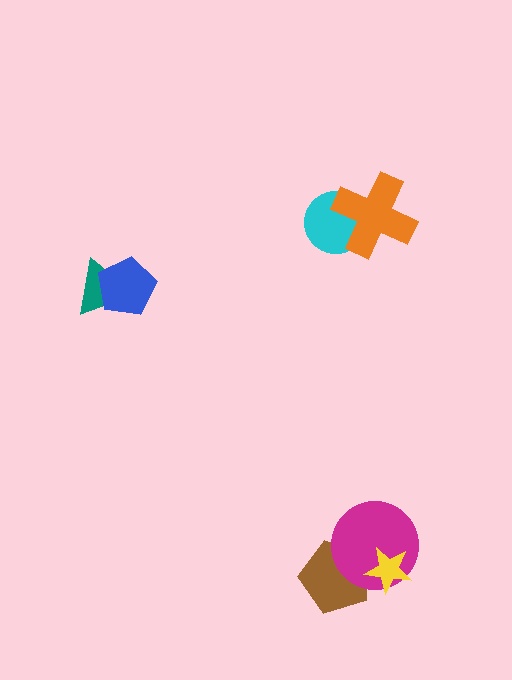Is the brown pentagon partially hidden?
Yes, it is partially covered by another shape.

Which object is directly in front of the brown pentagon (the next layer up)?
The magenta circle is directly in front of the brown pentagon.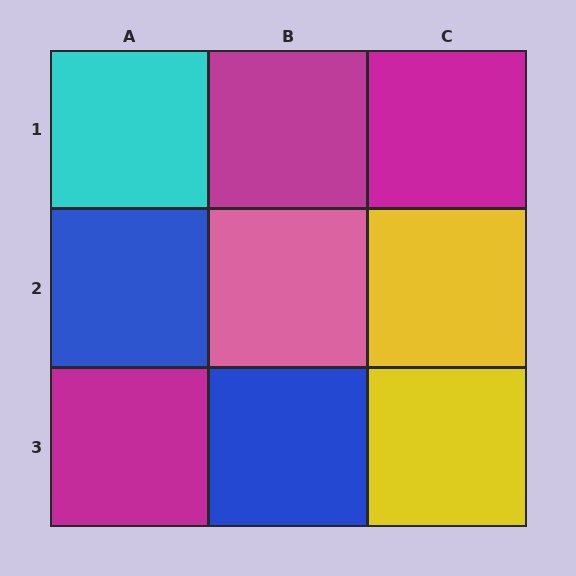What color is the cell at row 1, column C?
Magenta.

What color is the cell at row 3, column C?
Yellow.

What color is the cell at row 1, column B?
Magenta.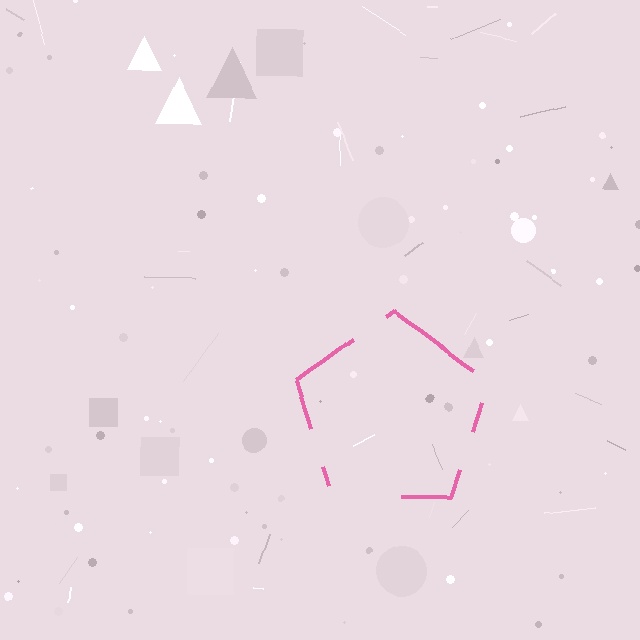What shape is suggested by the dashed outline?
The dashed outline suggests a pentagon.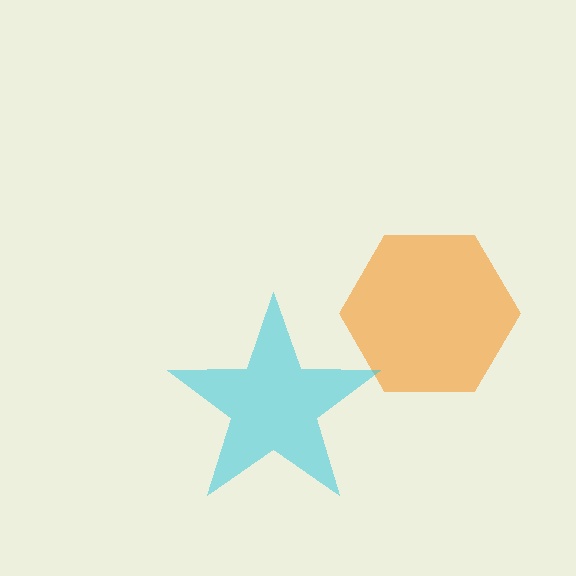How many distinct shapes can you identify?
There are 2 distinct shapes: an orange hexagon, a cyan star.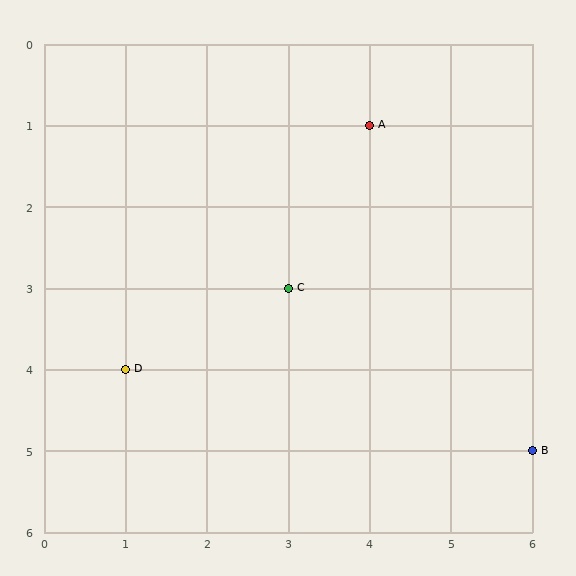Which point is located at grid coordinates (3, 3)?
Point C is at (3, 3).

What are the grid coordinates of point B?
Point B is at grid coordinates (6, 5).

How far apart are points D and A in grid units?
Points D and A are 3 columns and 3 rows apart (about 4.2 grid units diagonally).